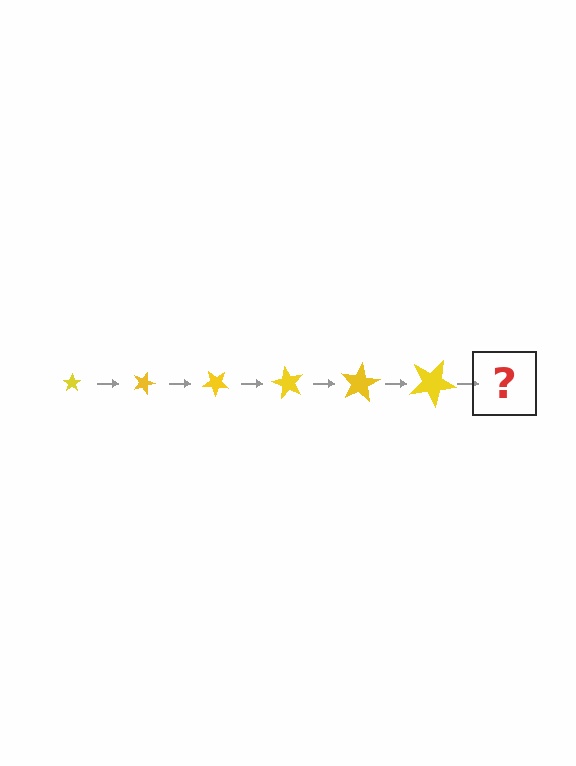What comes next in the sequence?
The next element should be a star, larger than the previous one and rotated 120 degrees from the start.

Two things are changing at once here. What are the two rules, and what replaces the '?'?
The two rules are that the star grows larger each step and it rotates 20 degrees each step. The '?' should be a star, larger than the previous one and rotated 120 degrees from the start.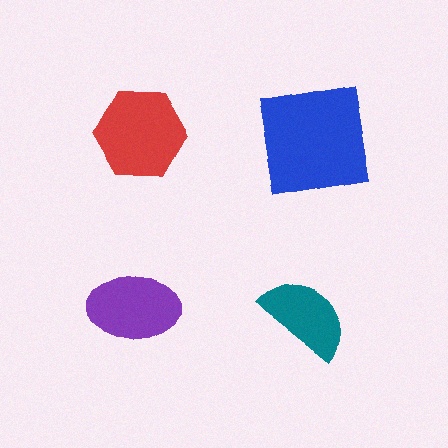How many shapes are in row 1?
2 shapes.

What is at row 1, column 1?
A red hexagon.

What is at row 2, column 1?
A purple ellipse.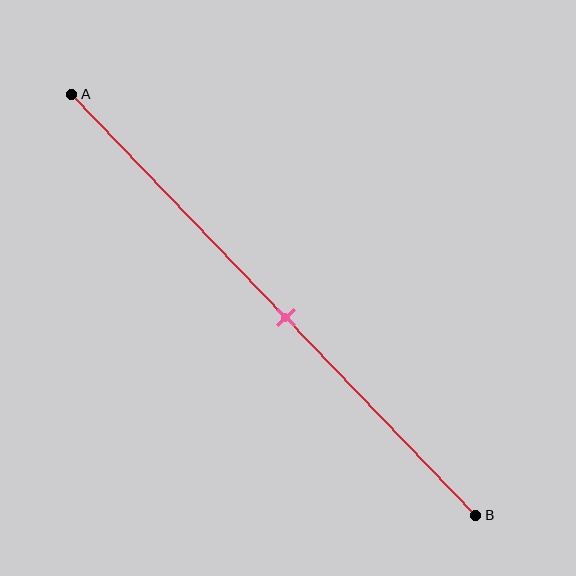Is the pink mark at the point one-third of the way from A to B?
No, the mark is at about 55% from A, not at the 33% one-third point.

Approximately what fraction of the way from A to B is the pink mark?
The pink mark is approximately 55% of the way from A to B.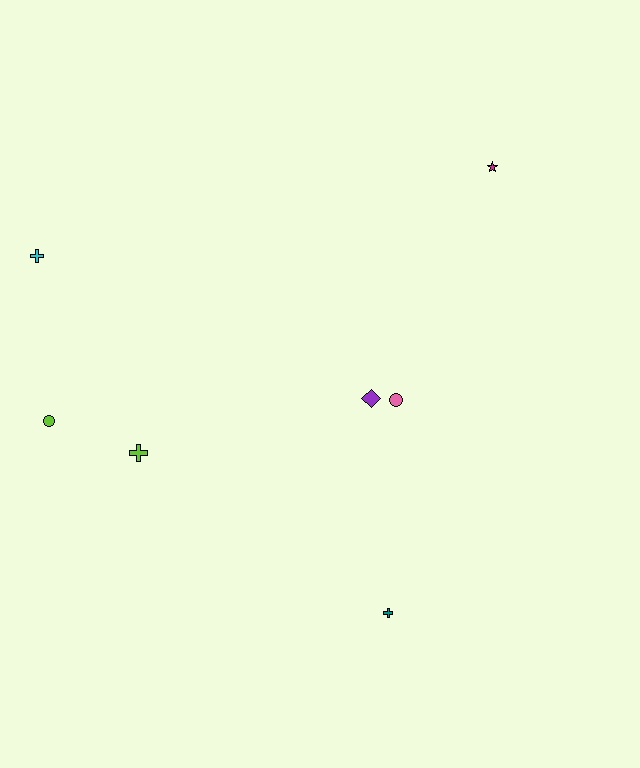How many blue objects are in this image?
There are no blue objects.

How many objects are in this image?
There are 7 objects.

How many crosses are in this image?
There are 3 crosses.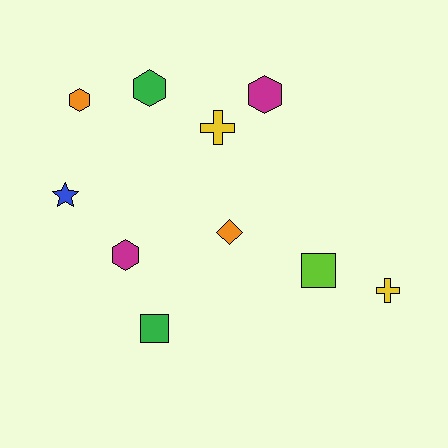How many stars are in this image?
There is 1 star.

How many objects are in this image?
There are 10 objects.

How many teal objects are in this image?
There are no teal objects.